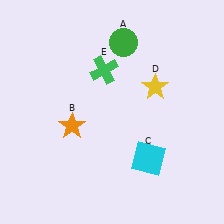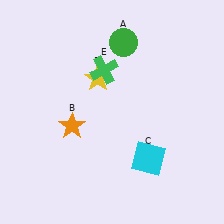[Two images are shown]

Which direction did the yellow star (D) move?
The yellow star (D) moved left.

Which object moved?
The yellow star (D) moved left.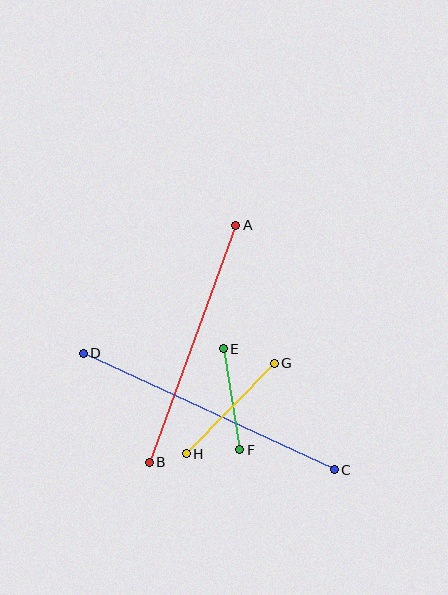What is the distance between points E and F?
The distance is approximately 102 pixels.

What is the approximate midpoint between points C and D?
The midpoint is at approximately (209, 411) pixels.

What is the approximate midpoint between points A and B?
The midpoint is at approximately (192, 344) pixels.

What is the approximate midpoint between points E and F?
The midpoint is at approximately (232, 399) pixels.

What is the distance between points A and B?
The distance is approximately 253 pixels.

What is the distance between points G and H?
The distance is approximately 126 pixels.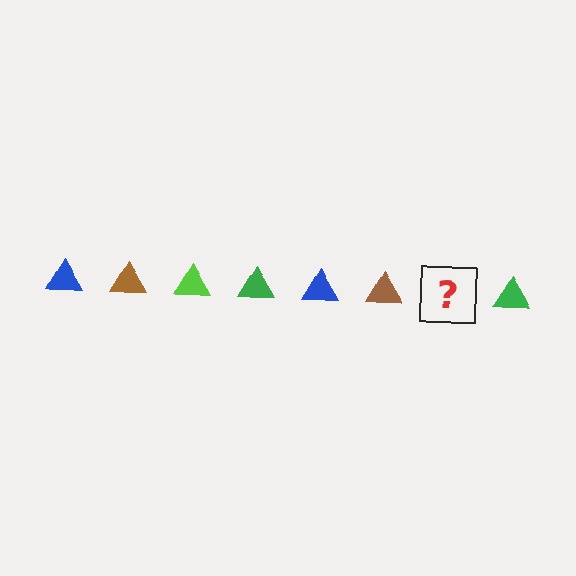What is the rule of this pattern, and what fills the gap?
The rule is that the pattern cycles through blue, brown, lime, green triangles. The gap should be filled with a lime triangle.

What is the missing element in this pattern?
The missing element is a lime triangle.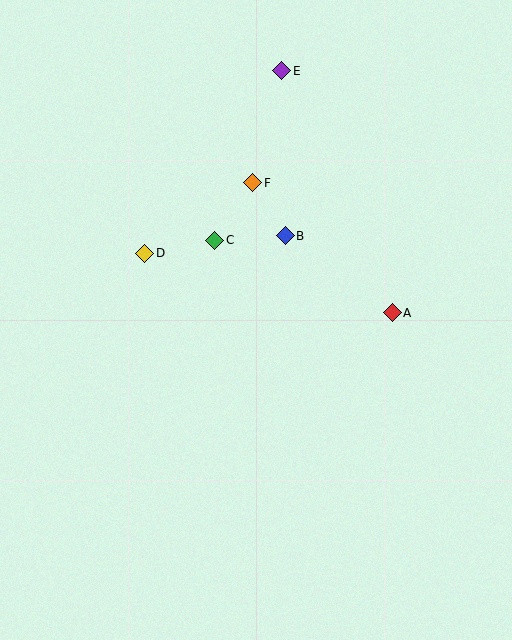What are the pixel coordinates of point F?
Point F is at (253, 183).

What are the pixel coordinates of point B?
Point B is at (285, 236).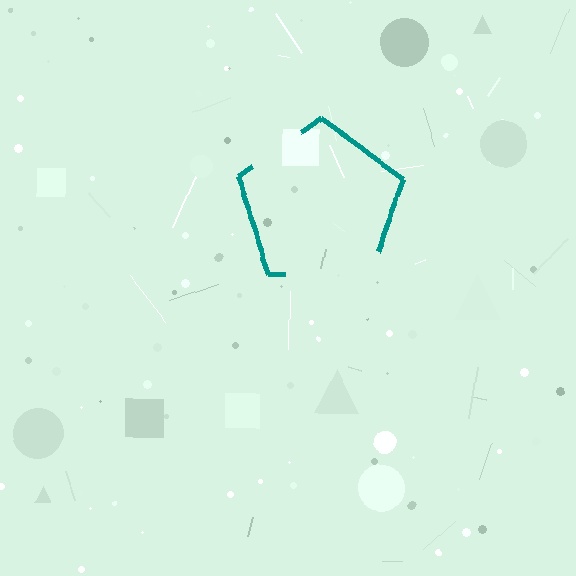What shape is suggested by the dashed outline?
The dashed outline suggests a pentagon.